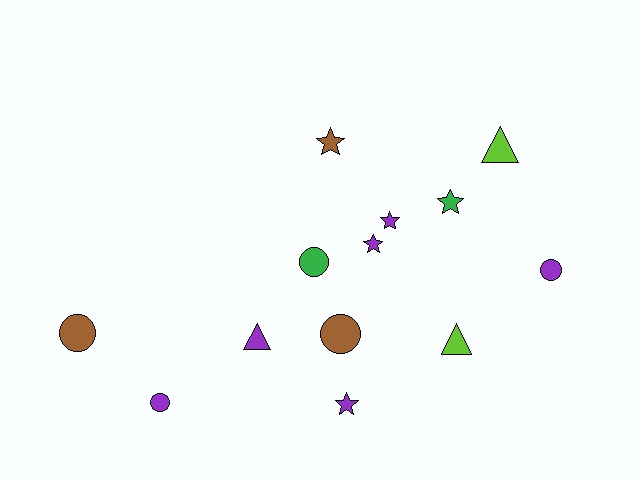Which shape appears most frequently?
Star, with 5 objects.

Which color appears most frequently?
Purple, with 6 objects.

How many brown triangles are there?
There are no brown triangles.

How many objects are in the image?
There are 13 objects.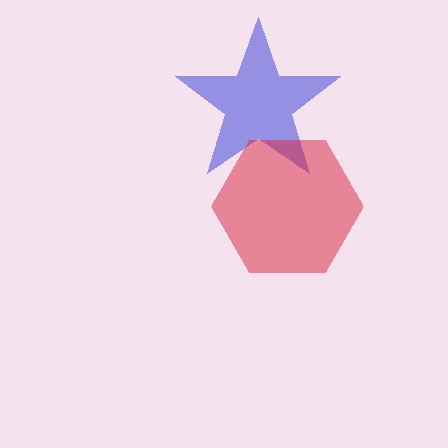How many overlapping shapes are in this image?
There are 2 overlapping shapes in the image.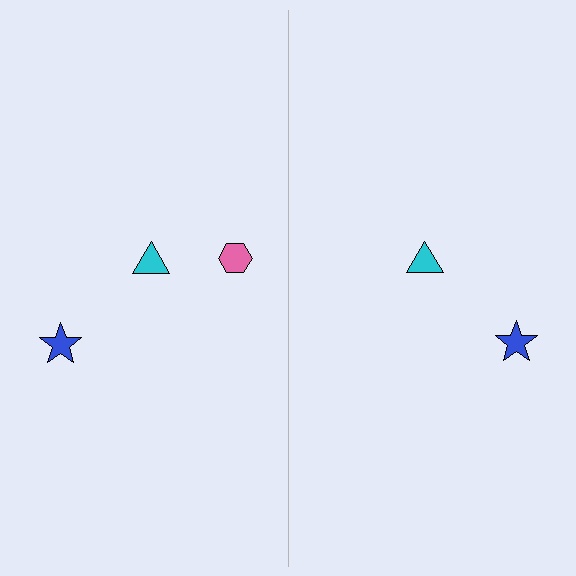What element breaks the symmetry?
A pink hexagon is missing from the right side.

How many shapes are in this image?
There are 5 shapes in this image.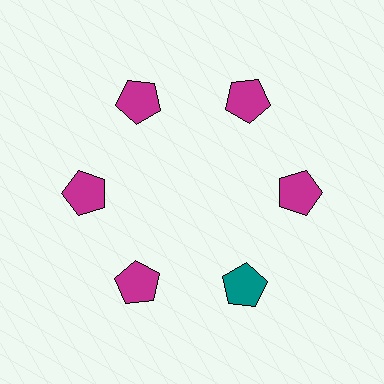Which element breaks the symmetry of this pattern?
The teal pentagon at roughly the 5 o'clock position breaks the symmetry. All other shapes are magenta pentagons.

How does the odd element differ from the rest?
It has a different color: teal instead of magenta.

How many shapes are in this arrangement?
There are 6 shapes arranged in a ring pattern.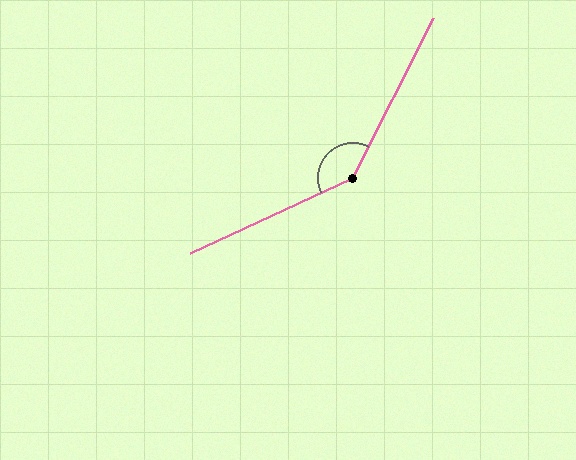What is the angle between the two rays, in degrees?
Approximately 142 degrees.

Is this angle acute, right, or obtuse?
It is obtuse.